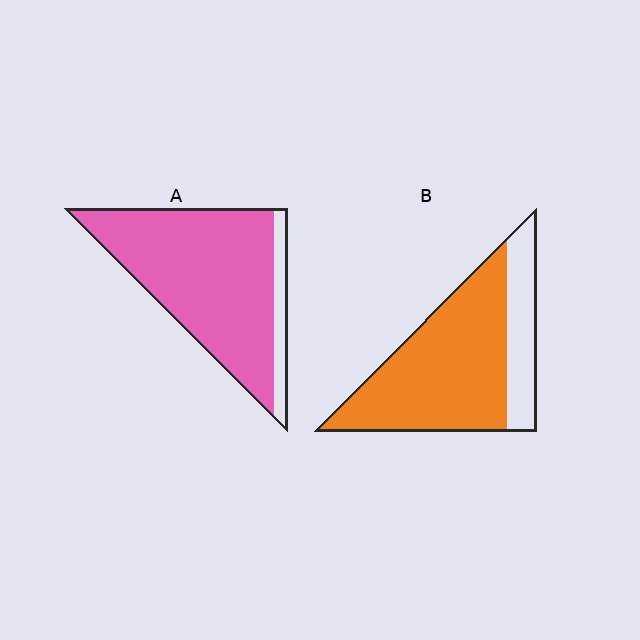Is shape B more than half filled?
Yes.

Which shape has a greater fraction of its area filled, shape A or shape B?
Shape A.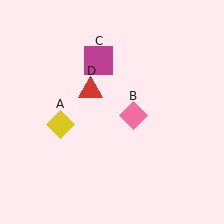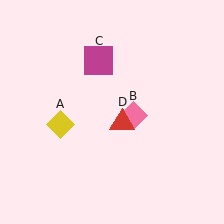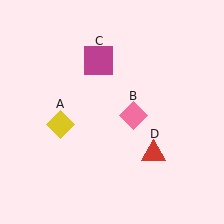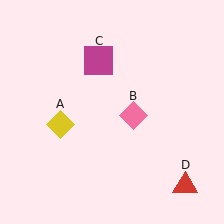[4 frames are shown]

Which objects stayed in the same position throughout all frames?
Yellow diamond (object A) and pink diamond (object B) and magenta square (object C) remained stationary.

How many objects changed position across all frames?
1 object changed position: red triangle (object D).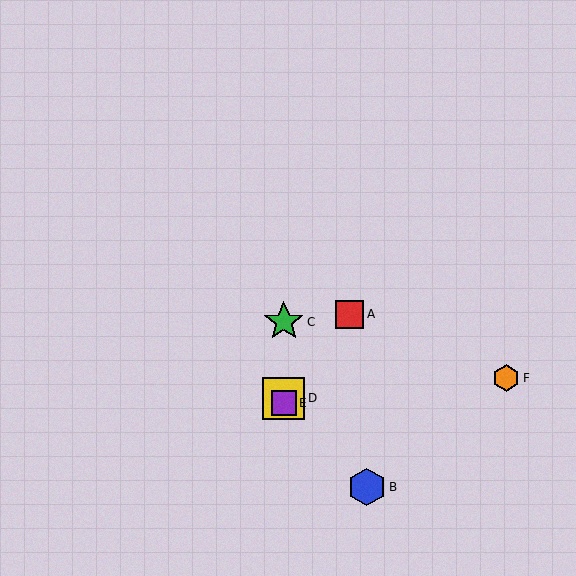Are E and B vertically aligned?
No, E is at x≈284 and B is at x≈367.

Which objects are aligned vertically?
Objects C, D, E are aligned vertically.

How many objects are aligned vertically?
3 objects (C, D, E) are aligned vertically.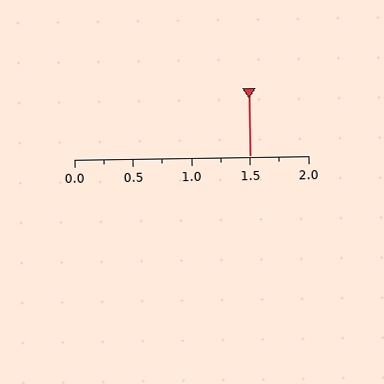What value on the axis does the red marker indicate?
The marker indicates approximately 1.5.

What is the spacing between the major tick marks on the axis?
The major ticks are spaced 0.5 apart.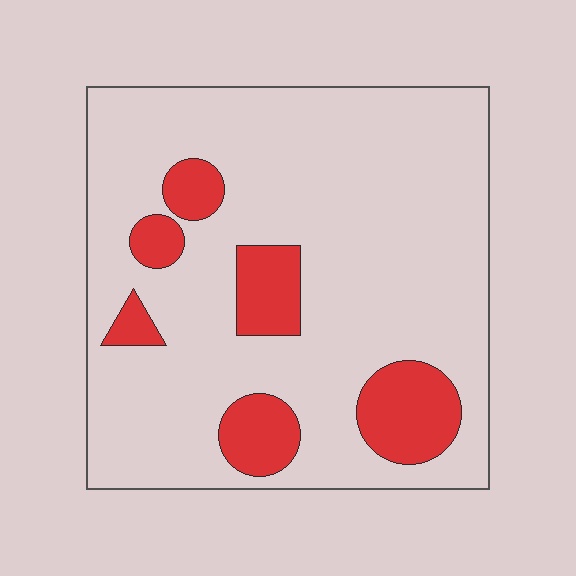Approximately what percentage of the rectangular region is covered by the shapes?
Approximately 15%.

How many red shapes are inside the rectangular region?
6.